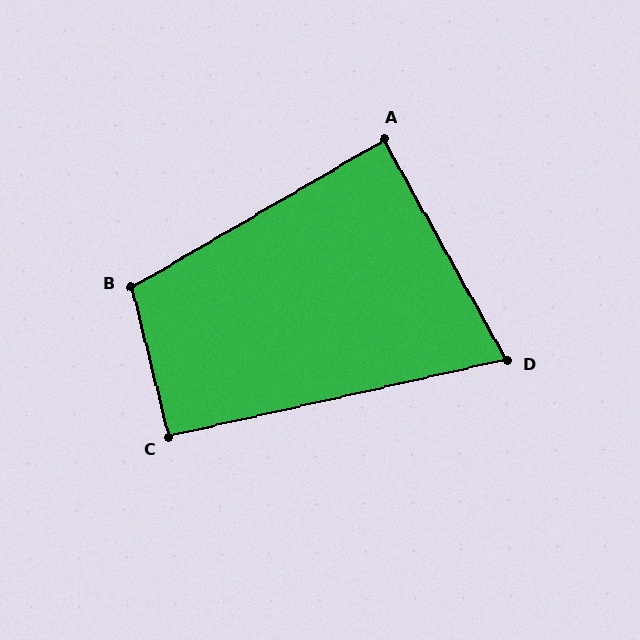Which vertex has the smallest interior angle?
D, at approximately 74 degrees.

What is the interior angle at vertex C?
Approximately 91 degrees (approximately right).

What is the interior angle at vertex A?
Approximately 89 degrees (approximately right).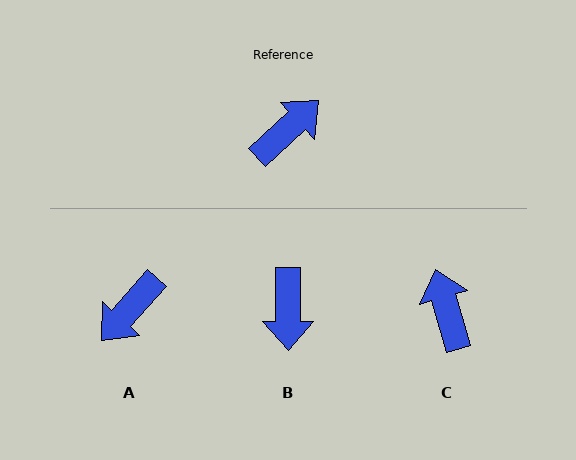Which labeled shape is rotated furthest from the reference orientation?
A, about 174 degrees away.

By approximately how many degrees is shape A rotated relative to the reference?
Approximately 174 degrees clockwise.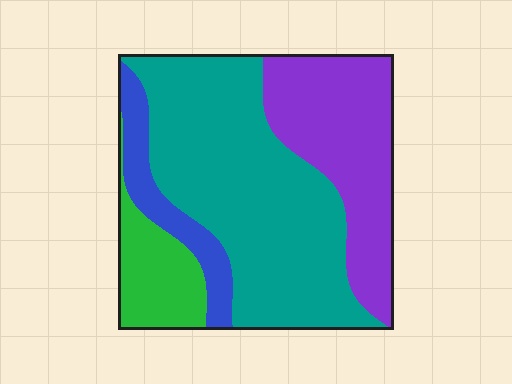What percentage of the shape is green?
Green covers roughly 10% of the shape.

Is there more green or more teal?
Teal.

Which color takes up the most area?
Teal, at roughly 50%.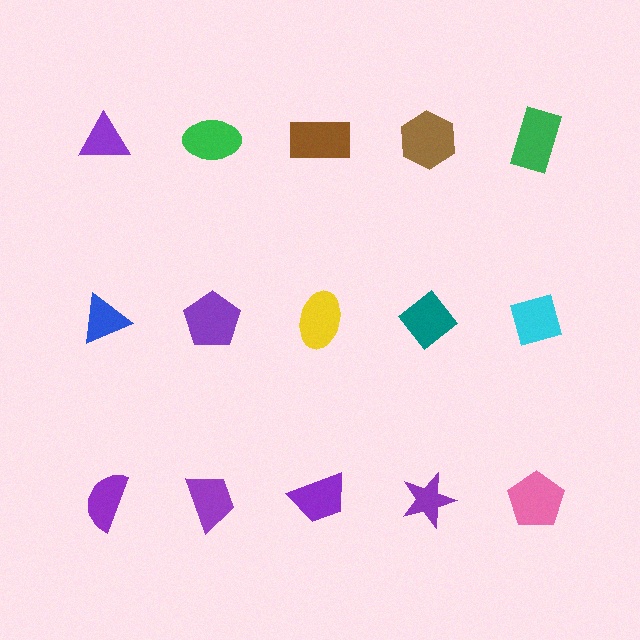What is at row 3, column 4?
A purple star.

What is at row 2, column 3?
A yellow ellipse.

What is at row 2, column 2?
A purple pentagon.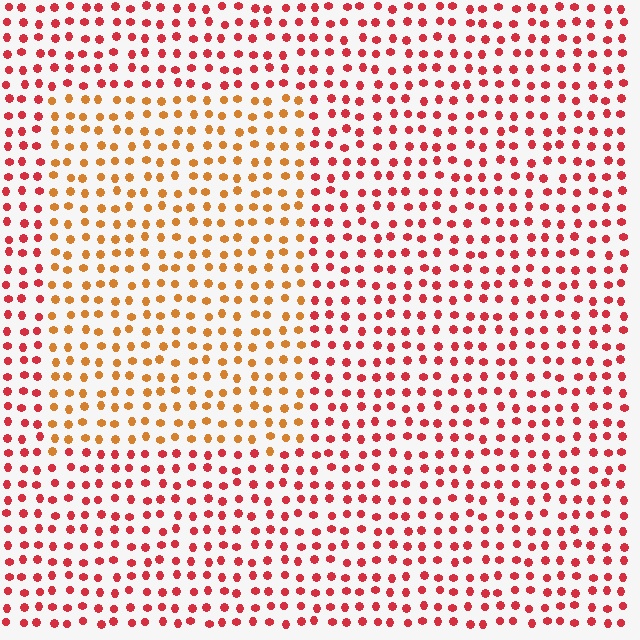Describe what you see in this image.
The image is filled with small red elements in a uniform arrangement. A rectangle-shaped region is visible where the elements are tinted to a slightly different hue, forming a subtle color boundary.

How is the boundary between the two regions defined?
The boundary is defined purely by a slight shift in hue (about 36 degrees). Spacing, size, and orientation are identical on both sides.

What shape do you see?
I see a rectangle.